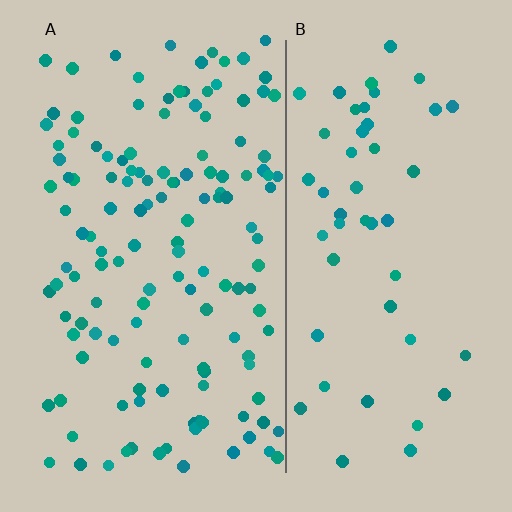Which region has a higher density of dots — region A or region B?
A (the left).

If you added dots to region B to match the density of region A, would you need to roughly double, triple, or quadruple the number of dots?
Approximately triple.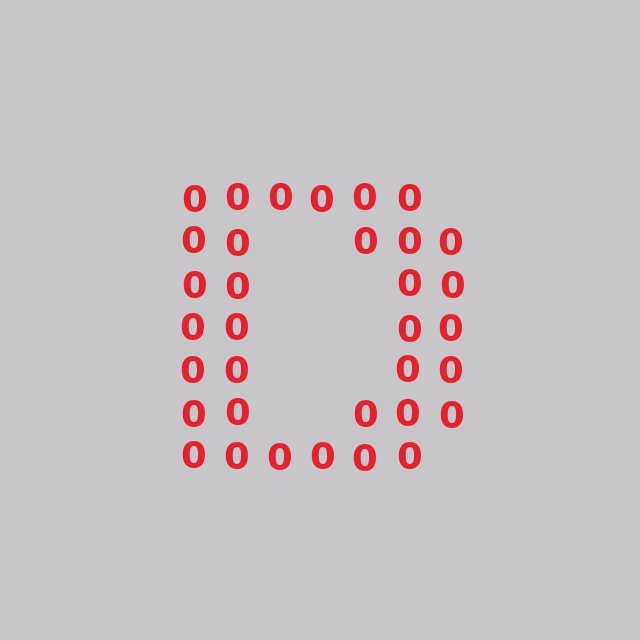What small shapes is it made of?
It is made of small digit 0's.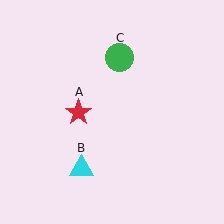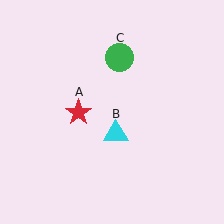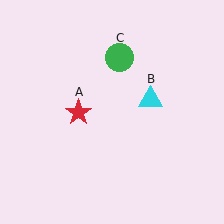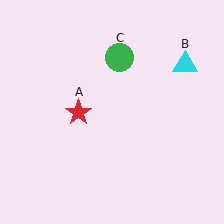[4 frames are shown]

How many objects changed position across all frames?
1 object changed position: cyan triangle (object B).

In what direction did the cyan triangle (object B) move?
The cyan triangle (object B) moved up and to the right.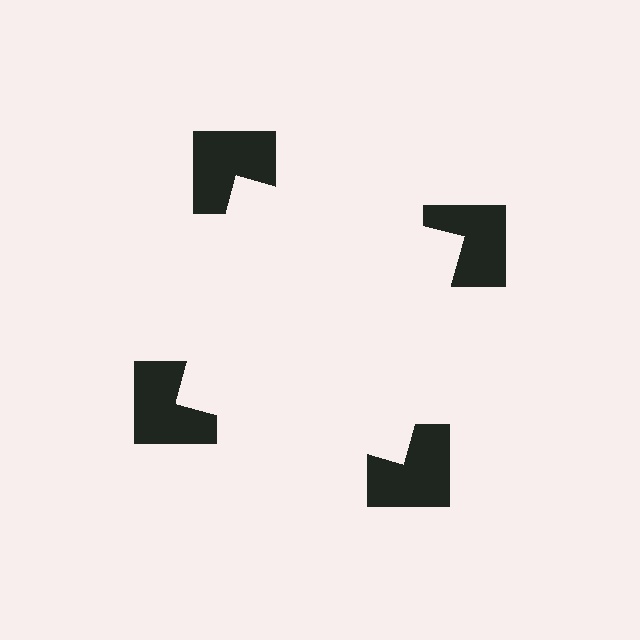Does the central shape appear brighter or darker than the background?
It typically appears slightly brighter than the background, even though no actual brightness change is drawn.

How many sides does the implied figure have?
4 sides.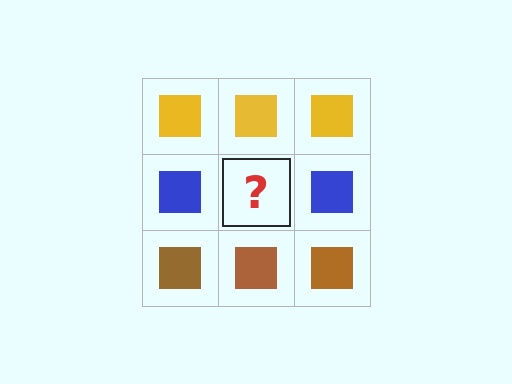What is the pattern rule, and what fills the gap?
The rule is that each row has a consistent color. The gap should be filled with a blue square.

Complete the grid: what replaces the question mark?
The question mark should be replaced with a blue square.